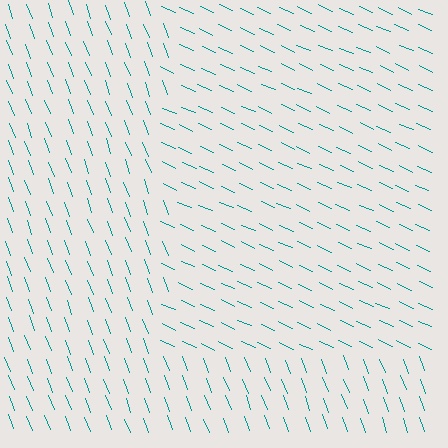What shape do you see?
I see a rectangle.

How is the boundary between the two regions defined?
The boundary is defined purely by a change in line orientation (approximately 45 degrees difference). All lines are the same color and thickness.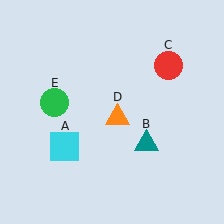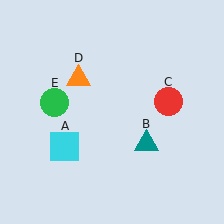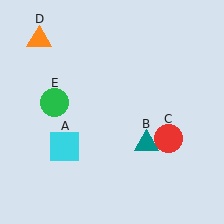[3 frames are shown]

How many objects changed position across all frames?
2 objects changed position: red circle (object C), orange triangle (object D).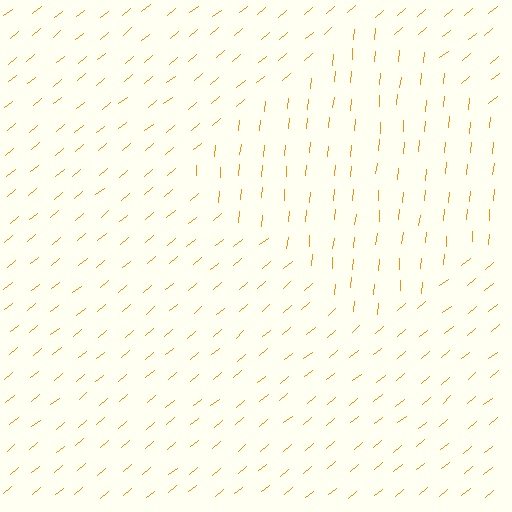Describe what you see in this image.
The image is filled with small orange line segments. A diamond region in the image has lines oriented differently from the surrounding lines, creating a visible texture boundary.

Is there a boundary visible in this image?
Yes, there is a texture boundary formed by a change in line orientation.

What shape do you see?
I see a diamond.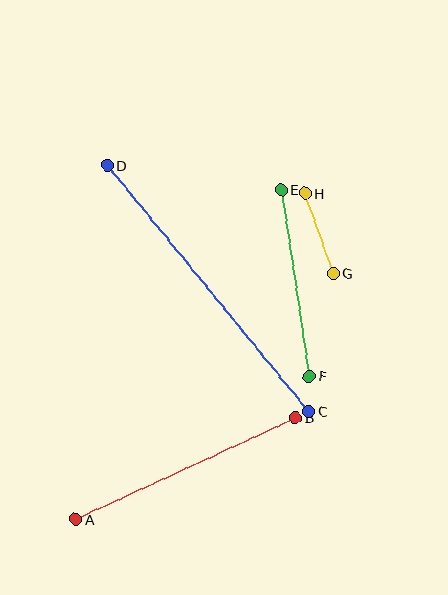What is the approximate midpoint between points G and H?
The midpoint is at approximately (319, 233) pixels.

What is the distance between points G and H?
The distance is approximately 85 pixels.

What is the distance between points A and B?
The distance is approximately 242 pixels.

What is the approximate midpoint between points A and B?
The midpoint is at approximately (185, 469) pixels.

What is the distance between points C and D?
The distance is approximately 318 pixels.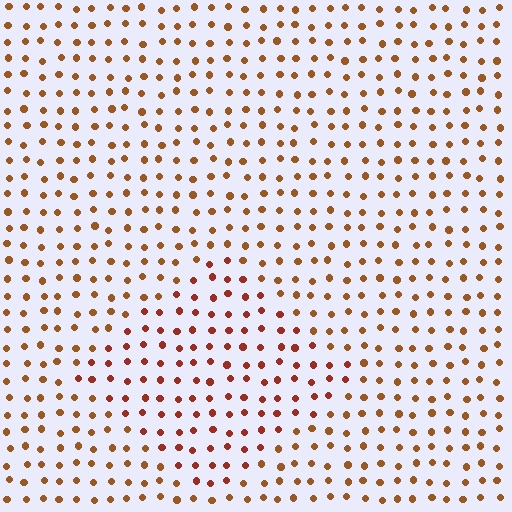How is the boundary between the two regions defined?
The boundary is defined purely by a slight shift in hue (about 21 degrees). Spacing, size, and orientation are identical on both sides.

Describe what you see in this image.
The image is filled with small brown elements in a uniform arrangement. A diamond-shaped region is visible where the elements are tinted to a slightly different hue, forming a subtle color boundary.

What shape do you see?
I see a diamond.